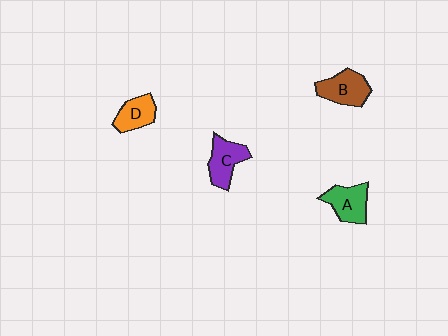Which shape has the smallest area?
Shape D (orange).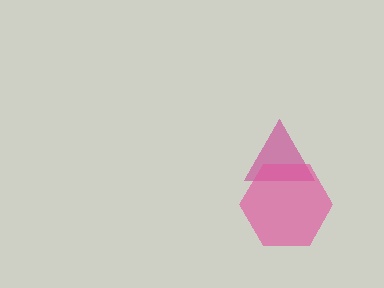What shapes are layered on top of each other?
The layered shapes are: a magenta triangle, a pink hexagon.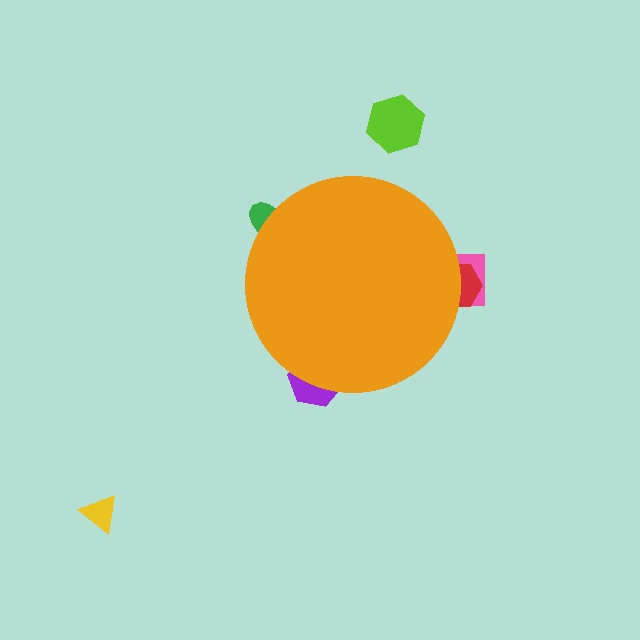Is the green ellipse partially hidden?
Yes, the green ellipse is partially hidden behind the orange circle.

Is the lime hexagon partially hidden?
No, the lime hexagon is fully visible.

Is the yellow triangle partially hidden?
No, the yellow triangle is fully visible.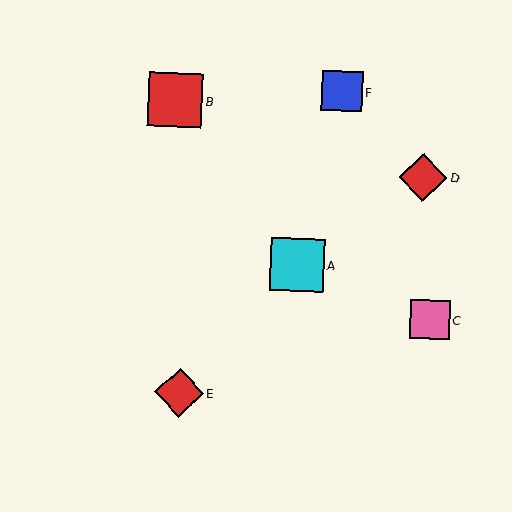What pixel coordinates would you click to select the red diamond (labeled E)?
Click at (179, 393) to select the red diamond E.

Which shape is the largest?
The red square (labeled B) is the largest.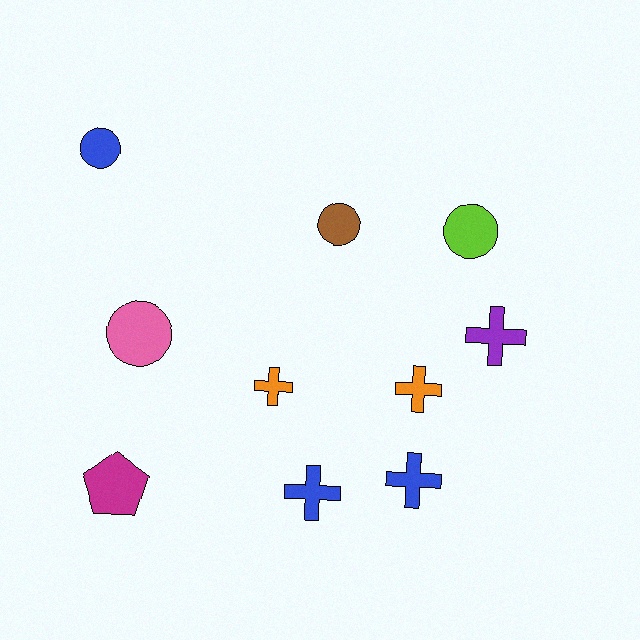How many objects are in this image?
There are 10 objects.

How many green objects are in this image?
There are no green objects.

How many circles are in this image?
There are 4 circles.